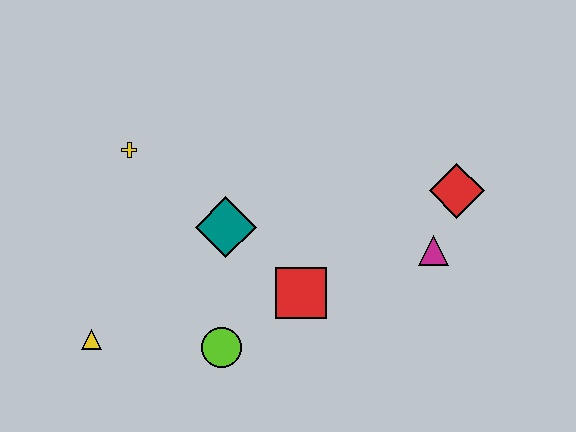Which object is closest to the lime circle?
The red square is closest to the lime circle.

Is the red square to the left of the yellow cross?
No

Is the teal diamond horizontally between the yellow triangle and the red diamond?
Yes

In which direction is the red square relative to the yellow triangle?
The red square is to the right of the yellow triangle.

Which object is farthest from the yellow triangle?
The red diamond is farthest from the yellow triangle.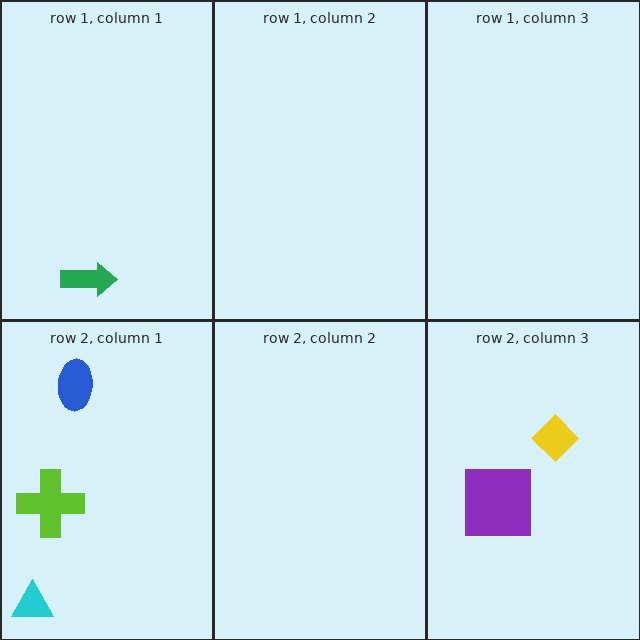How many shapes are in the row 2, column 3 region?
2.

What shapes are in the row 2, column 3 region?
The yellow diamond, the purple square.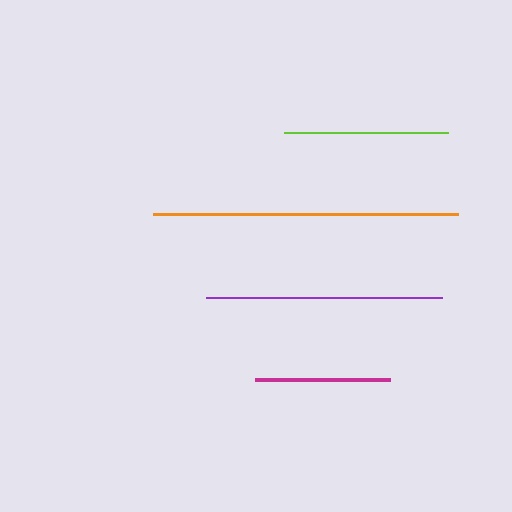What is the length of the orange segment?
The orange segment is approximately 305 pixels long.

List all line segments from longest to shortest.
From longest to shortest: orange, purple, lime, magenta.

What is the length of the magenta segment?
The magenta segment is approximately 136 pixels long.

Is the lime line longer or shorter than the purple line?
The purple line is longer than the lime line.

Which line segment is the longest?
The orange line is the longest at approximately 305 pixels.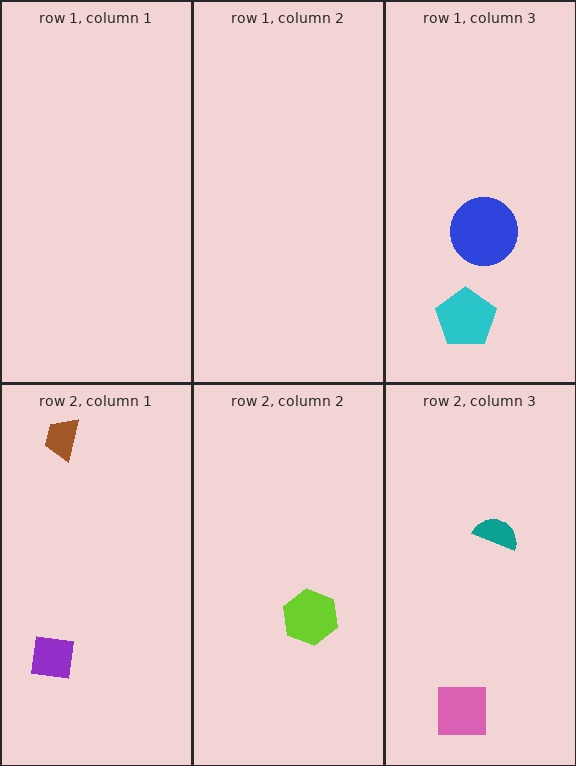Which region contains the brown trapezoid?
The row 2, column 1 region.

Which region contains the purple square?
The row 2, column 1 region.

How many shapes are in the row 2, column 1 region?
2.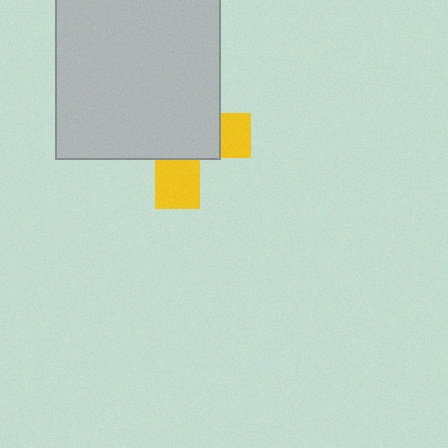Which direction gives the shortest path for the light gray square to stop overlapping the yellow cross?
Moving up gives the shortest separation.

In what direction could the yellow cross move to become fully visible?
The yellow cross could move down. That would shift it out from behind the light gray square entirely.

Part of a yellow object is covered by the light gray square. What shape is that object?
It is a cross.